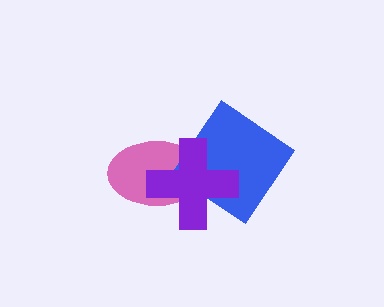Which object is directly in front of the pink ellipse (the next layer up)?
The blue diamond is directly in front of the pink ellipse.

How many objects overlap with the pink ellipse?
2 objects overlap with the pink ellipse.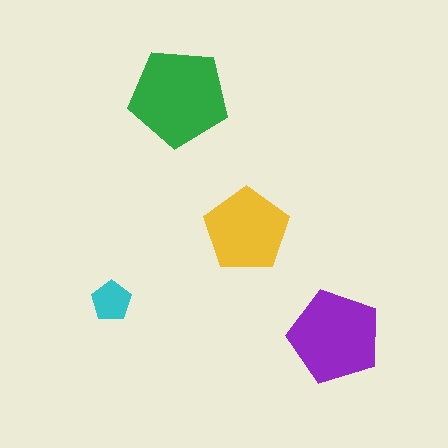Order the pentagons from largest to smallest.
the green one, the purple one, the yellow one, the cyan one.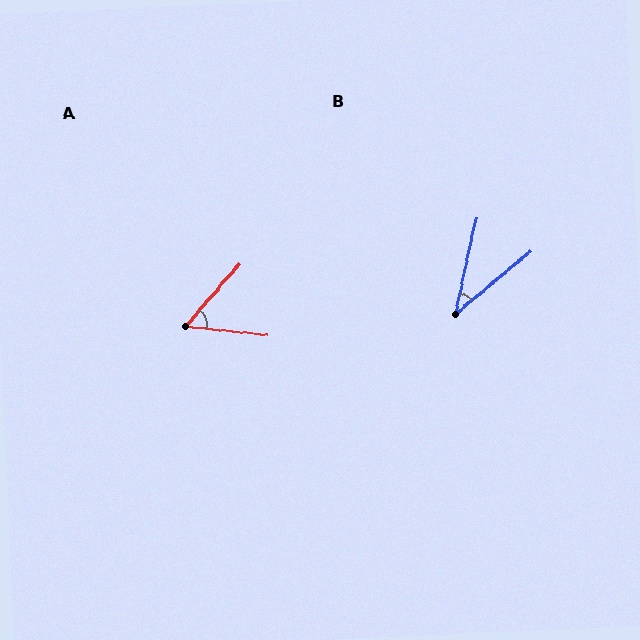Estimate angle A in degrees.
Approximately 55 degrees.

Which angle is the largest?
A, at approximately 55 degrees.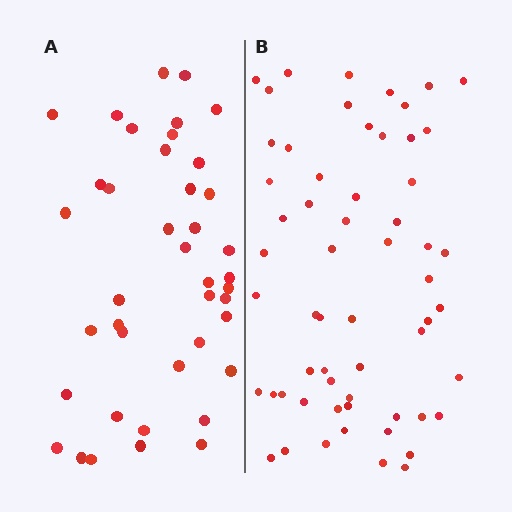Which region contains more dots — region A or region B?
Region B (the right region) has more dots.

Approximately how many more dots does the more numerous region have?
Region B has approximately 20 more dots than region A.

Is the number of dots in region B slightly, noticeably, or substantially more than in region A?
Region B has noticeably more, but not dramatically so. The ratio is roughly 1.4 to 1.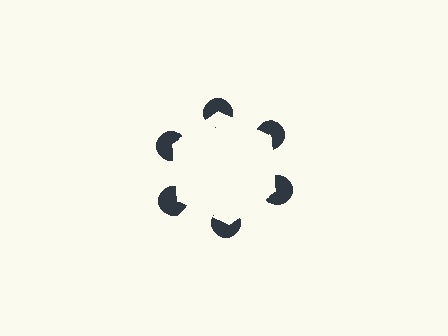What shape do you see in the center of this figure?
An illusory hexagon — its edges are inferred from the aligned wedge cuts in the pac-man discs, not physically drawn.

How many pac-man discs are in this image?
There are 6 — one at each vertex of the illusory hexagon.